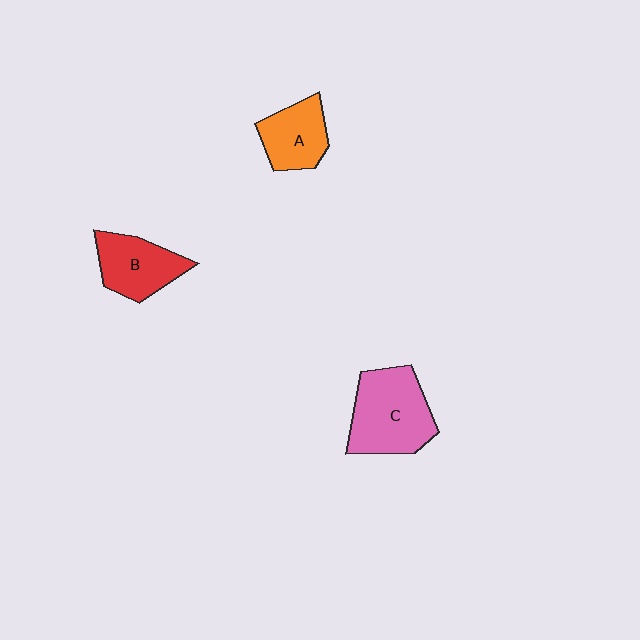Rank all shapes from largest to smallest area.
From largest to smallest: C (pink), B (red), A (orange).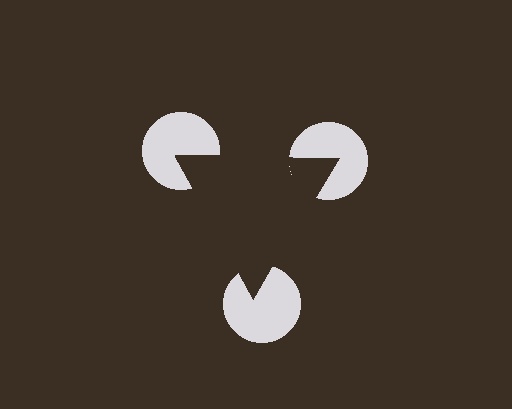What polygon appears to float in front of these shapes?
An illusory triangle — its edges are inferred from the aligned wedge cuts in the pac-man discs, not physically drawn.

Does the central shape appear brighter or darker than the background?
It typically appears slightly darker than the background, even though no actual brightness change is drawn.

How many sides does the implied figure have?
3 sides.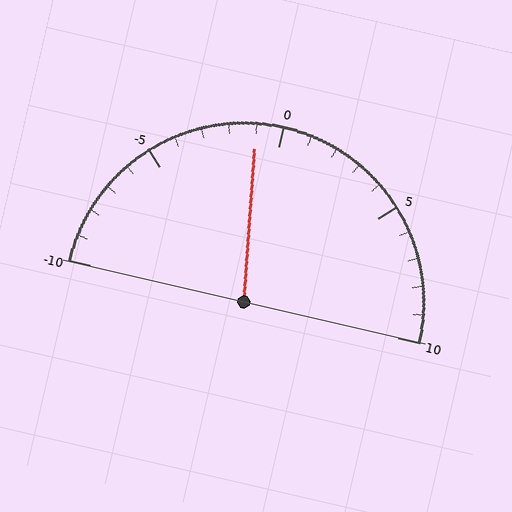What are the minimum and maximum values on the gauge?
The gauge ranges from -10 to 10.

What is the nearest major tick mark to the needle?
The nearest major tick mark is 0.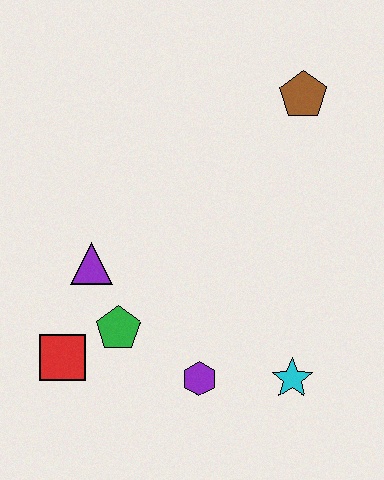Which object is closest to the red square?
The green pentagon is closest to the red square.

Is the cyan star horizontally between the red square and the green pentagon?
No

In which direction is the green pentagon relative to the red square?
The green pentagon is to the right of the red square.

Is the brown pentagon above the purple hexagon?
Yes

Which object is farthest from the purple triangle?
The brown pentagon is farthest from the purple triangle.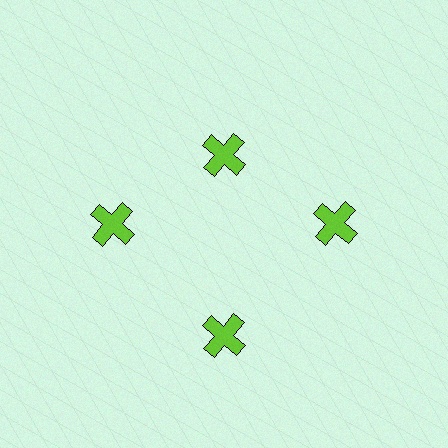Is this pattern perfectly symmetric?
No. The 4 lime crosses are arranged in a ring, but one element near the 12 o'clock position is pulled inward toward the center, breaking the 4-fold rotational symmetry.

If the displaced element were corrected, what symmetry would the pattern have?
It would have 4-fold rotational symmetry — the pattern would map onto itself every 90 degrees.